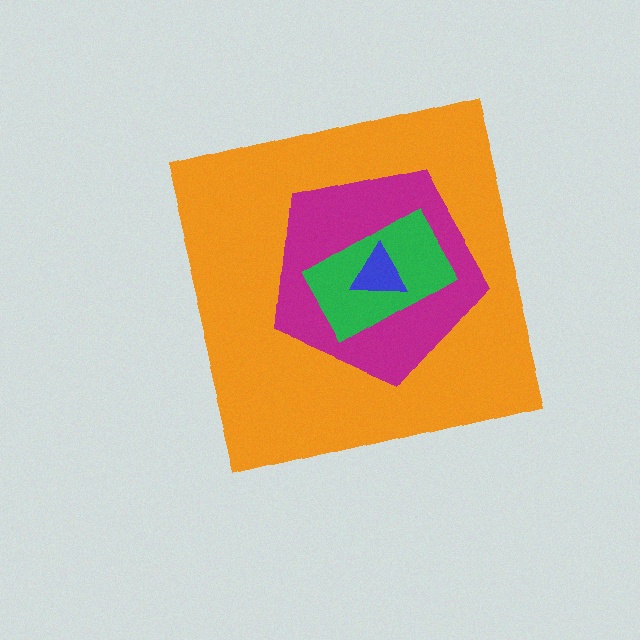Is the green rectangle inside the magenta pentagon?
Yes.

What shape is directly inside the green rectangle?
The blue triangle.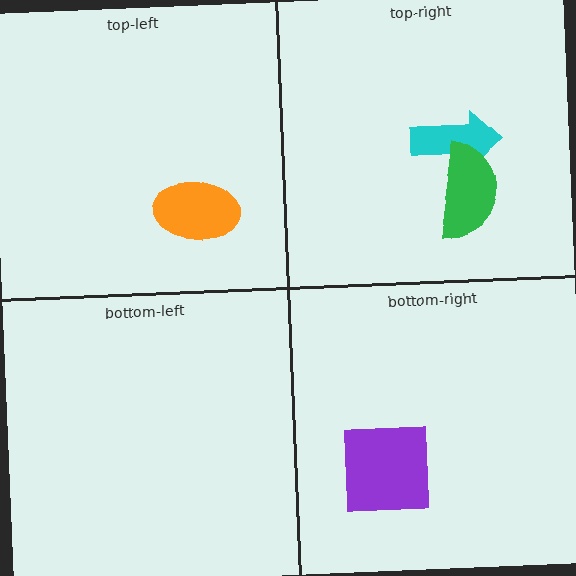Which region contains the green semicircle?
The top-right region.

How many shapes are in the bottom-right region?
1.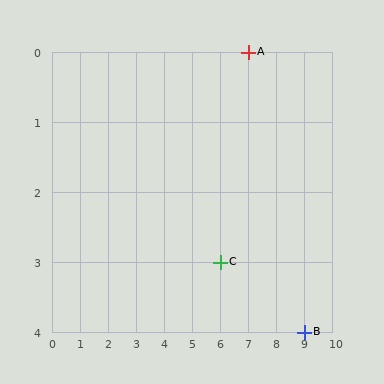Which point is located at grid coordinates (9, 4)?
Point B is at (9, 4).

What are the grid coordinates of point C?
Point C is at grid coordinates (6, 3).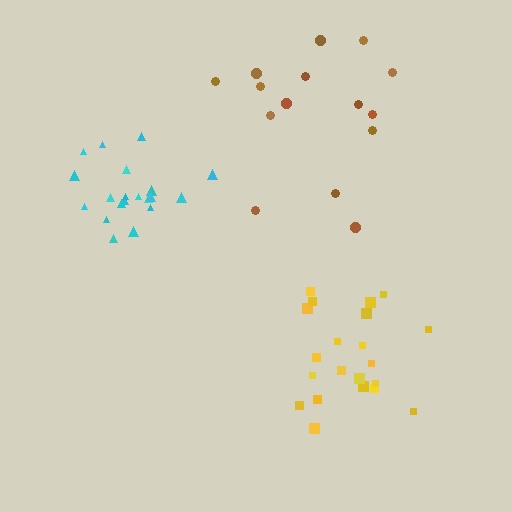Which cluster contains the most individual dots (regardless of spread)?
Yellow (21).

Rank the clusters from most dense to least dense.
cyan, yellow, brown.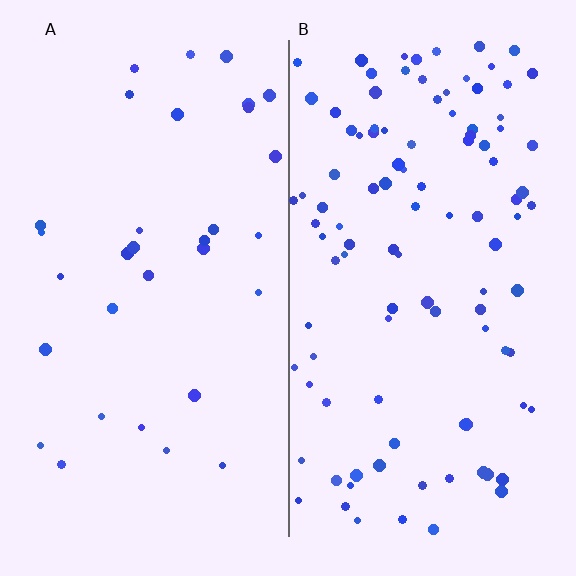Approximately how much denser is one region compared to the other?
Approximately 3.3× — region B over region A.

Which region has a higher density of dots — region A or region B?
B (the right).